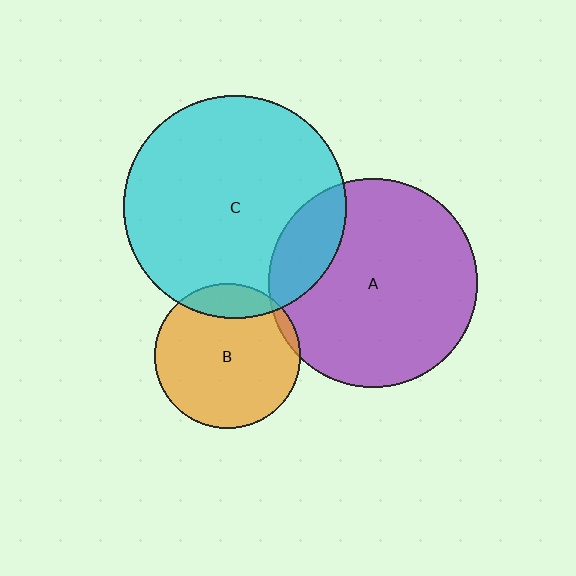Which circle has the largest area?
Circle C (cyan).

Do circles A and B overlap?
Yes.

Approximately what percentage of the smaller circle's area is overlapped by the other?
Approximately 5%.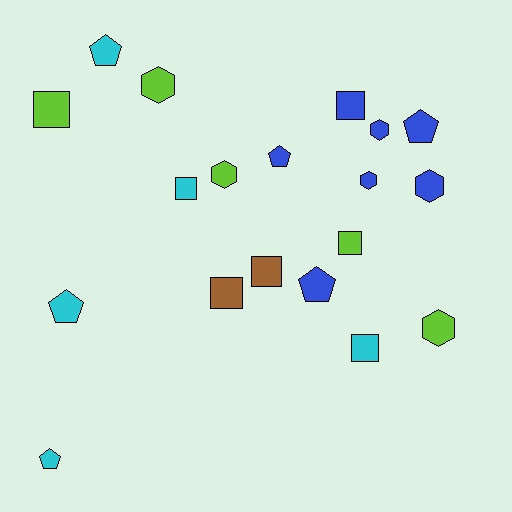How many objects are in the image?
There are 19 objects.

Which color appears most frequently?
Blue, with 7 objects.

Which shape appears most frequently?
Square, with 7 objects.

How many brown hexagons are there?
There are no brown hexagons.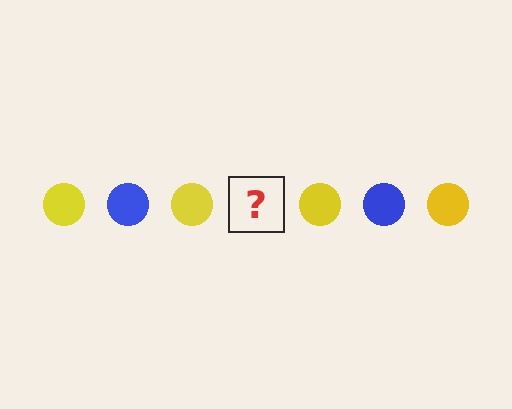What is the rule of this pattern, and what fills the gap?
The rule is that the pattern cycles through yellow, blue circles. The gap should be filled with a blue circle.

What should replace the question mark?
The question mark should be replaced with a blue circle.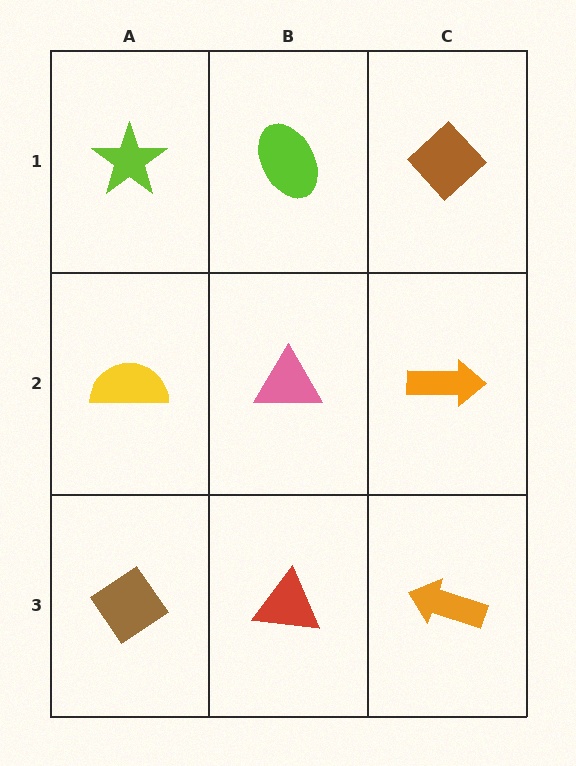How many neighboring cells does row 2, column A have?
3.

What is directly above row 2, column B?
A lime ellipse.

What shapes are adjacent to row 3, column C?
An orange arrow (row 2, column C), a red triangle (row 3, column B).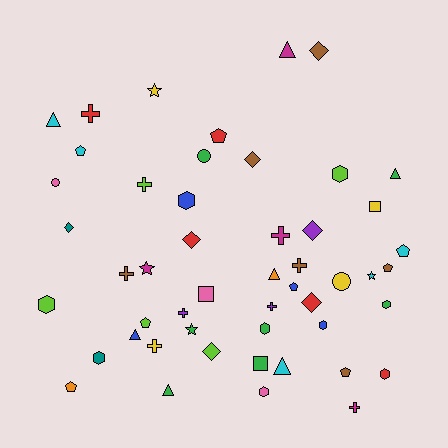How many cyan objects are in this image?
There are 5 cyan objects.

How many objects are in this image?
There are 50 objects.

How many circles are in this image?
There are 3 circles.